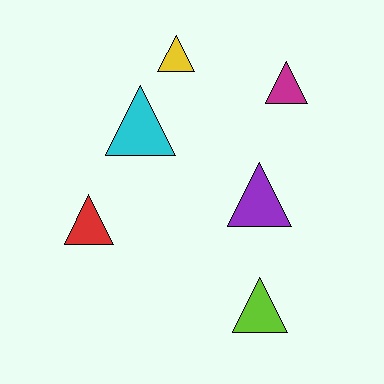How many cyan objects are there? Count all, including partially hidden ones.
There is 1 cyan object.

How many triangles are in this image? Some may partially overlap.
There are 6 triangles.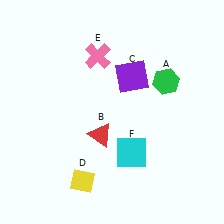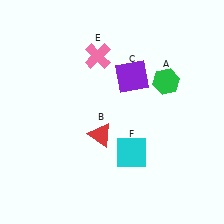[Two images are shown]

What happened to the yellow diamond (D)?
The yellow diamond (D) was removed in Image 2. It was in the bottom-left area of Image 1.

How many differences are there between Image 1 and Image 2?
There is 1 difference between the two images.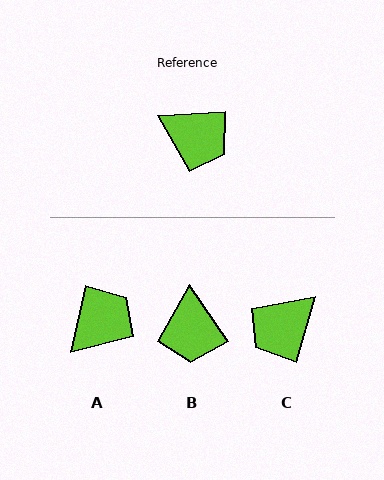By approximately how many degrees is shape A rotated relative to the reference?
Approximately 74 degrees counter-clockwise.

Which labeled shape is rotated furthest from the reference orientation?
C, about 109 degrees away.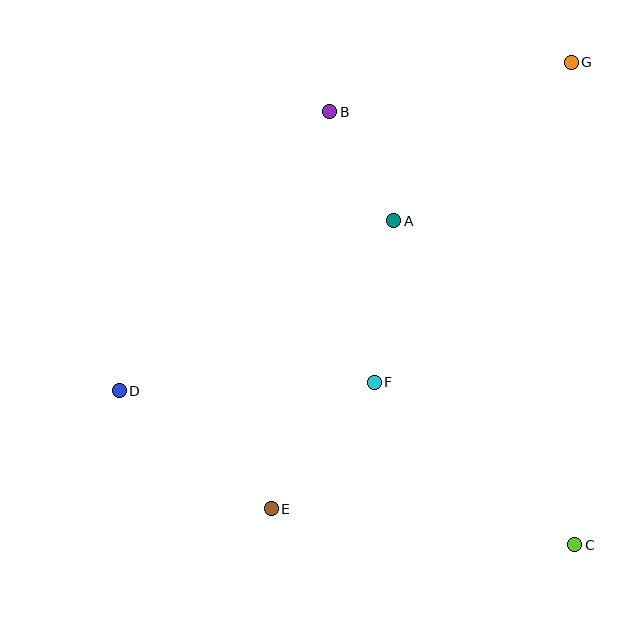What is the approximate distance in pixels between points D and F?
The distance between D and F is approximately 255 pixels.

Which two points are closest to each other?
Points A and B are closest to each other.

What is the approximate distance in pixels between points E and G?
The distance between E and G is approximately 538 pixels.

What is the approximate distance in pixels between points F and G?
The distance between F and G is approximately 376 pixels.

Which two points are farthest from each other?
Points D and G are farthest from each other.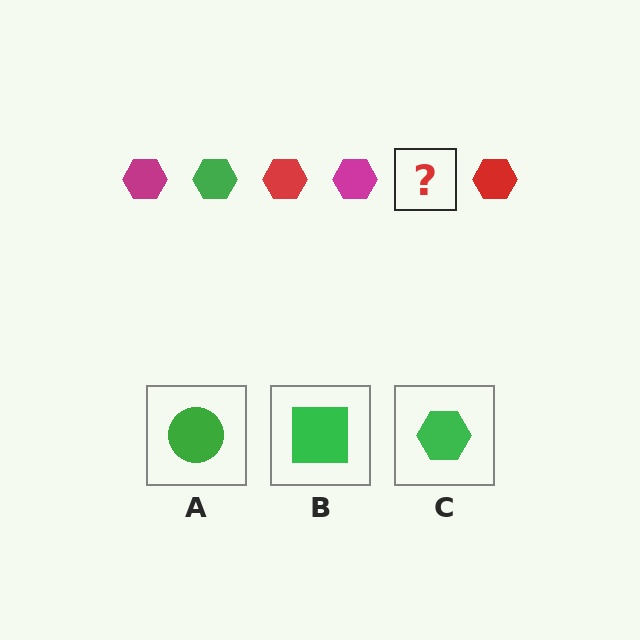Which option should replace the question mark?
Option C.